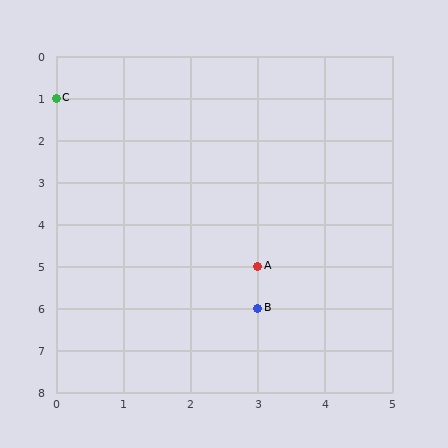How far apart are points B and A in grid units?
Points B and A are 1 row apart.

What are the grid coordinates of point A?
Point A is at grid coordinates (3, 5).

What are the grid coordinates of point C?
Point C is at grid coordinates (0, 1).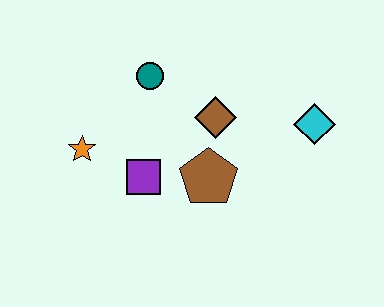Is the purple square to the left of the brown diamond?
Yes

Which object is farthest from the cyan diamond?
The orange star is farthest from the cyan diamond.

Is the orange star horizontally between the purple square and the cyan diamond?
No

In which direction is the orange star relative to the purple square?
The orange star is to the left of the purple square.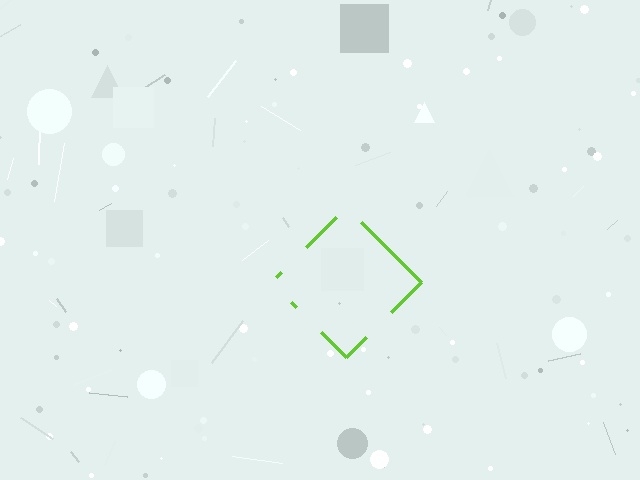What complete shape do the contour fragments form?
The contour fragments form a diamond.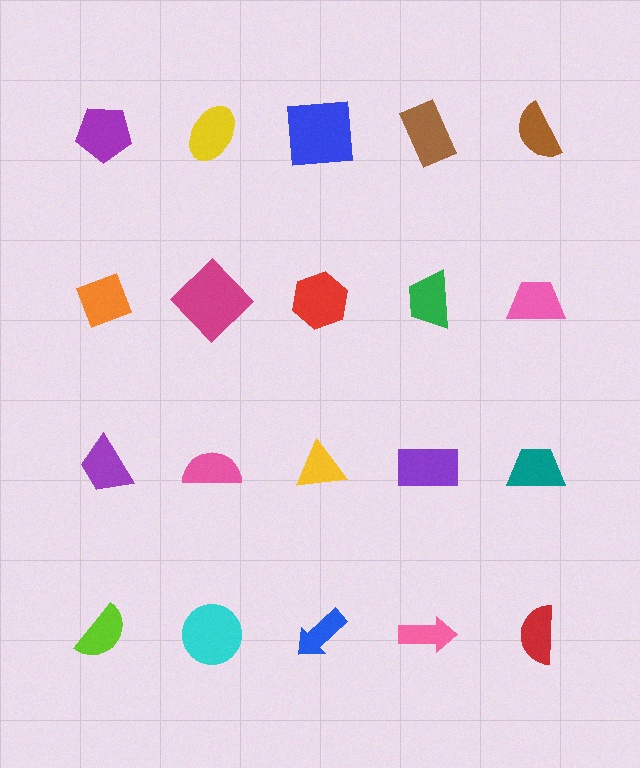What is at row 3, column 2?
A pink semicircle.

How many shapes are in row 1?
5 shapes.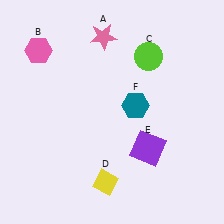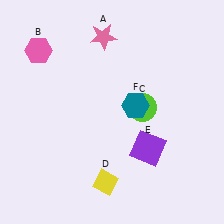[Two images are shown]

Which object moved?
The lime circle (C) moved down.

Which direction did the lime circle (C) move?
The lime circle (C) moved down.